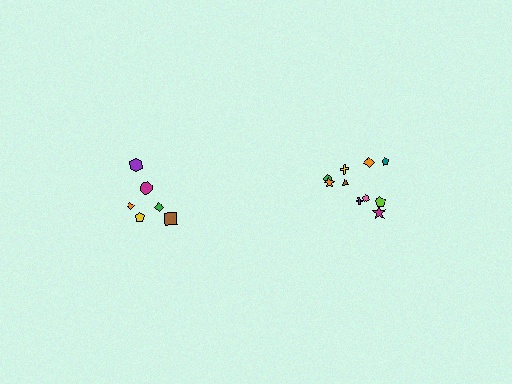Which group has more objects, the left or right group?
The right group.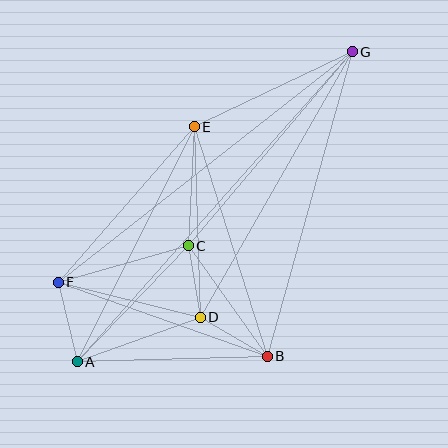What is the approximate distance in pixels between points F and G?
The distance between F and G is approximately 374 pixels.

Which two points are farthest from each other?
Points A and G are farthest from each other.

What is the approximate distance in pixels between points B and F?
The distance between B and F is approximately 222 pixels.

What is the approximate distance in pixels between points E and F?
The distance between E and F is approximately 206 pixels.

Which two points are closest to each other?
Points C and D are closest to each other.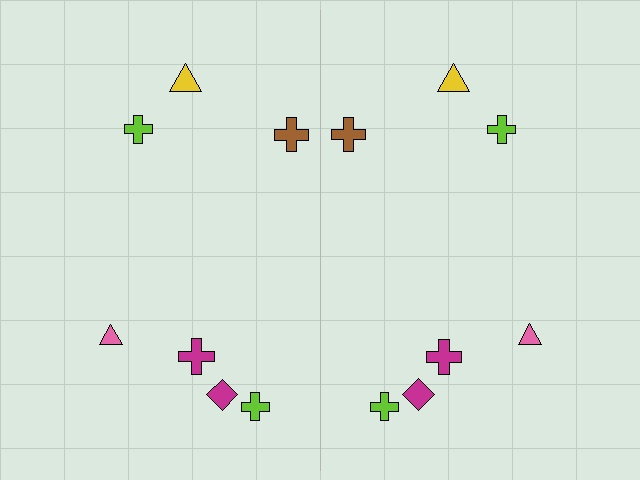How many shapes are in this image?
There are 14 shapes in this image.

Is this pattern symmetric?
Yes, this pattern has bilateral (reflection) symmetry.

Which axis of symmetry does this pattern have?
The pattern has a vertical axis of symmetry running through the center of the image.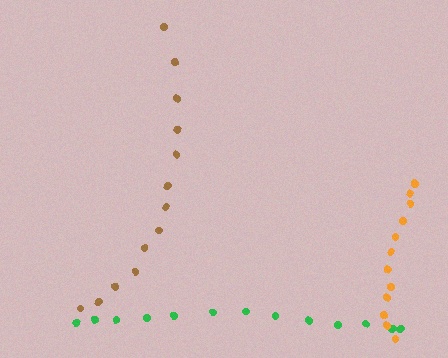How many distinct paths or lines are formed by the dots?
There are 3 distinct paths.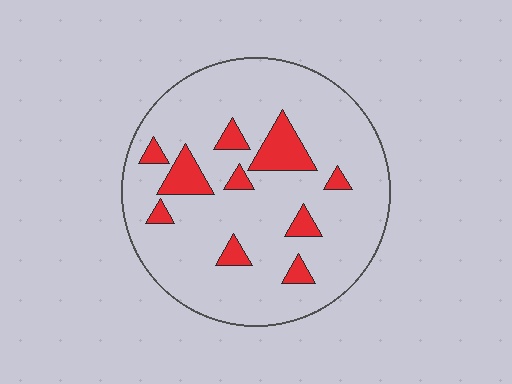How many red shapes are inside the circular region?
10.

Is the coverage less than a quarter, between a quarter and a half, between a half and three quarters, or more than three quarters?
Less than a quarter.